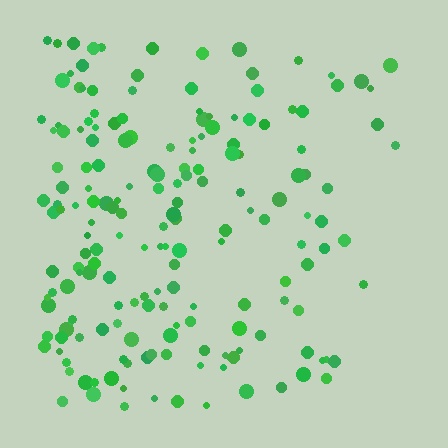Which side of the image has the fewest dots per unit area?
The right.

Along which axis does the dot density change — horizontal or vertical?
Horizontal.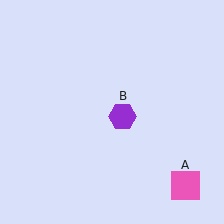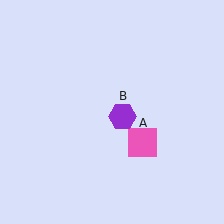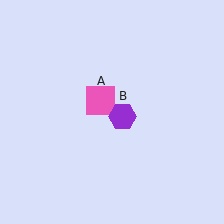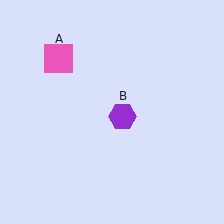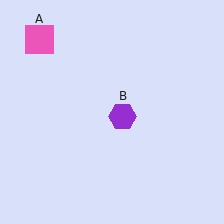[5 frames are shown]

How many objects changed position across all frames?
1 object changed position: pink square (object A).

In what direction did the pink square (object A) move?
The pink square (object A) moved up and to the left.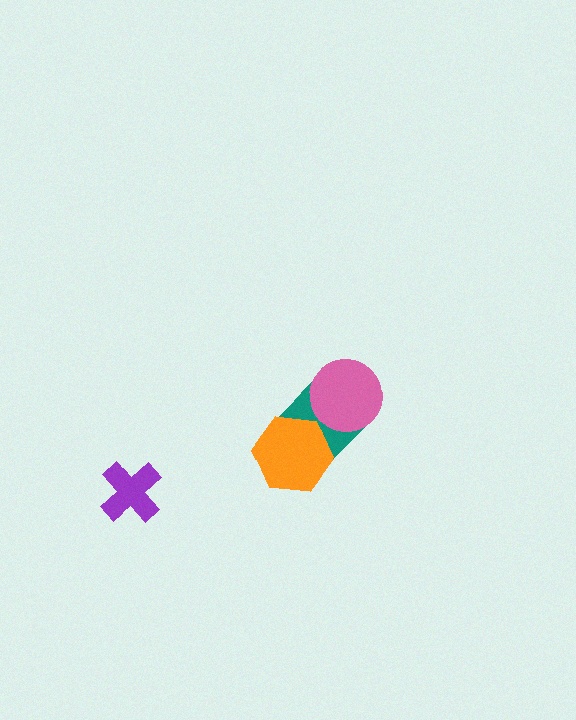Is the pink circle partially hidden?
No, no other shape covers it.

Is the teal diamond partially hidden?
Yes, it is partially covered by another shape.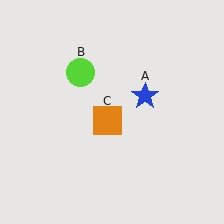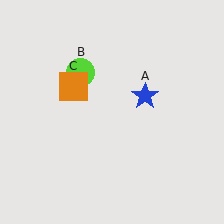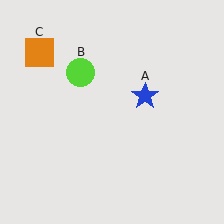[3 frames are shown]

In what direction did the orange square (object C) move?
The orange square (object C) moved up and to the left.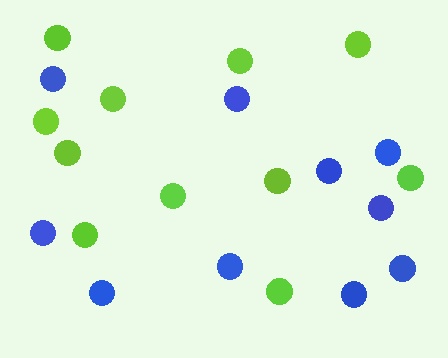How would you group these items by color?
There are 2 groups: one group of lime circles (11) and one group of blue circles (10).